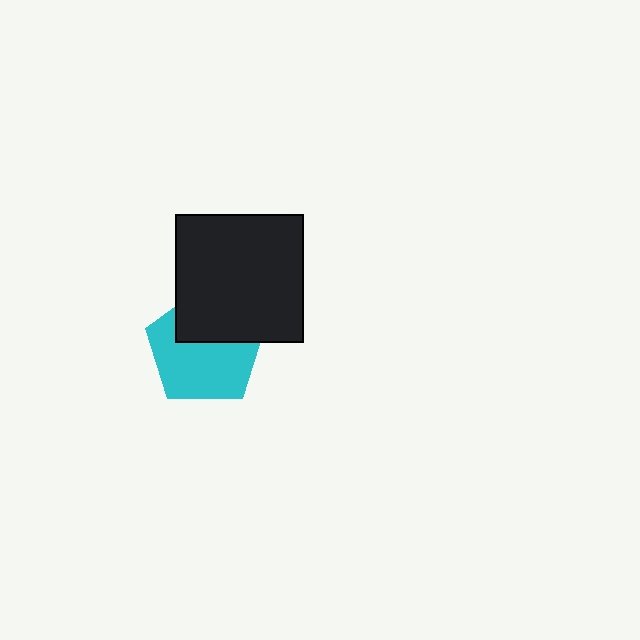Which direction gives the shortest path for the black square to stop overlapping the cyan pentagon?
Moving up gives the shortest separation.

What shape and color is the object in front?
The object in front is a black square.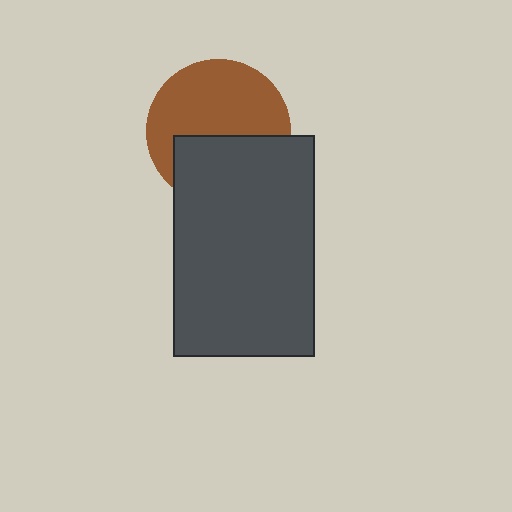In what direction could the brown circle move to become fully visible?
The brown circle could move up. That would shift it out from behind the dark gray rectangle entirely.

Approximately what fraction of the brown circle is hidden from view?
Roughly 41% of the brown circle is hidden behind the dark gray rectangle.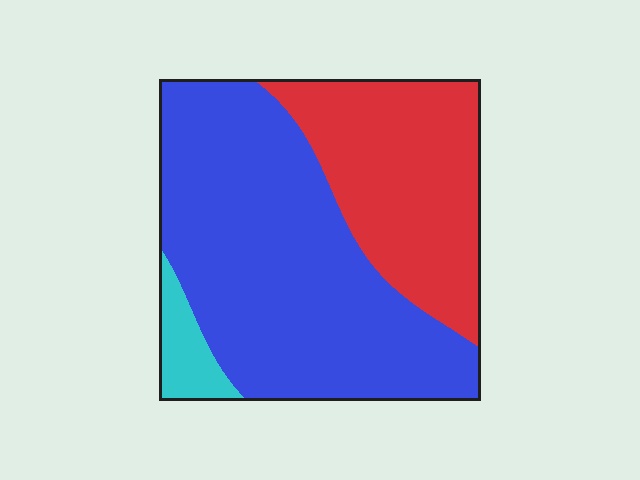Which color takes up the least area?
Cyan, at roughly 5%.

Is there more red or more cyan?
Red.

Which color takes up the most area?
Blue, at roughly 60%.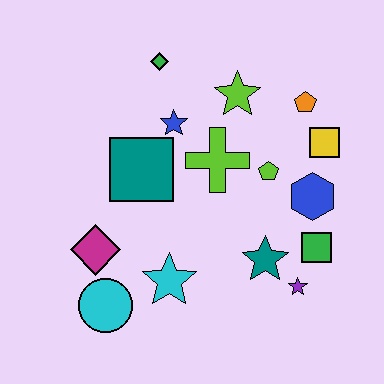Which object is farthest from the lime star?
The cyan circle is farthest from the lime star.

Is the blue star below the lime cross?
No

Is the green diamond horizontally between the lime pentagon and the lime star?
No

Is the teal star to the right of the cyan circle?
Yes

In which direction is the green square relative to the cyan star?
The green square is to the right of the cyan star.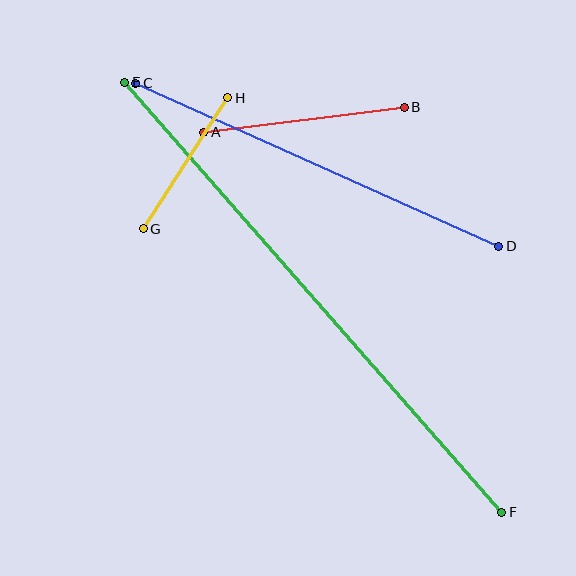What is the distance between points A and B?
The distance is approximately 202 pixels.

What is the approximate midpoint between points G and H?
The midpoint is at approximately (186, 163) pixels.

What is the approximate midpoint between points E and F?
The midpoint is at approximately (313, 297) pixels.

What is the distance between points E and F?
The distance is approximately 572 pixels.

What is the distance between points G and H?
The distance is approximately 156 pixels.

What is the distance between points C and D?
The distance is approximately 398 pixels.